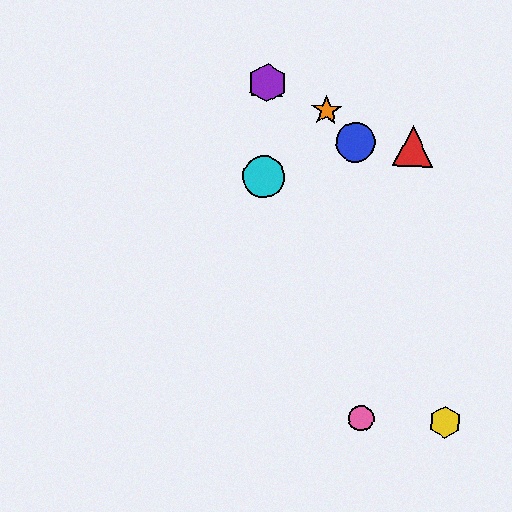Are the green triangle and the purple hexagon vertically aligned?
Yes, both are at x≈268.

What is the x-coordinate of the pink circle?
The pink circle is at x≈361.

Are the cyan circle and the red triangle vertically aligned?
No, the cyan circle is at x≈264 and the red triangle is at x≈413.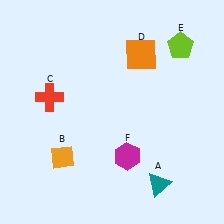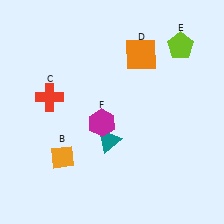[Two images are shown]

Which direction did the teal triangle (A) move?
The teal triangle (A) moved left.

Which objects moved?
The objects that moved are: the teal triangle (A), the magenta hexagon (F).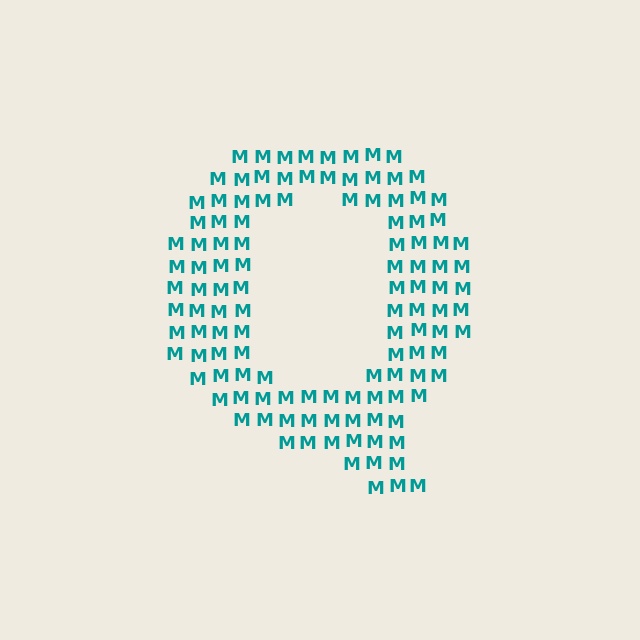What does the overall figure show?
The overall figure shows the letter Q.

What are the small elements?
The small elements are letter M's.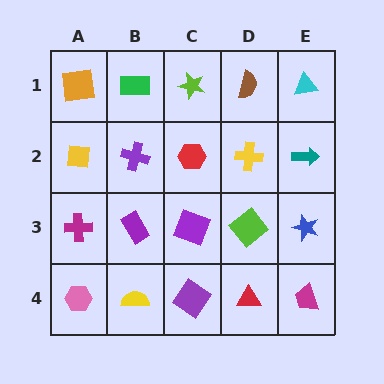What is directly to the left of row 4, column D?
A purple diamond.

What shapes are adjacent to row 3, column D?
A yellow cross (row 2, column D), a red triangle (row 4, column D), a purple square (row 3, column C), a blue star (row 3, column E).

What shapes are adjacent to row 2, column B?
A green rectangle (row 1, column B), a purple rectangle (row 3, column B), a yellow square (row 2, column A), a red hexagon (row 2, column C).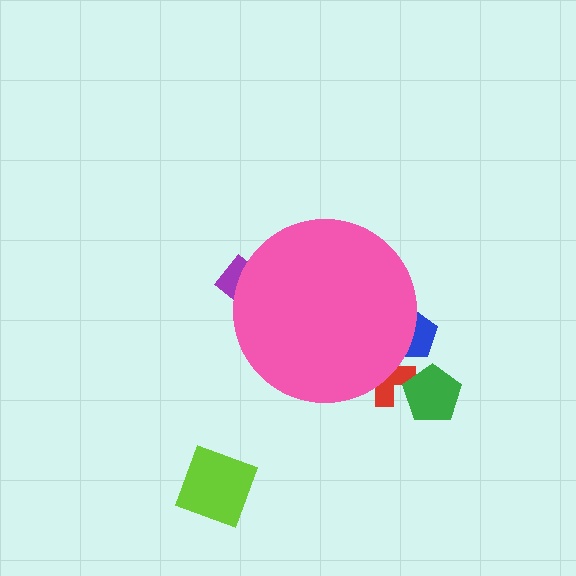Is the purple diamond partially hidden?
Yes, the purple diamond is partially hidden behind the pink circle.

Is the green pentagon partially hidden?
No, the green pentagon is fully visible.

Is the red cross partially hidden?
Yes, the red cross is partially hidden behind the pink circle.